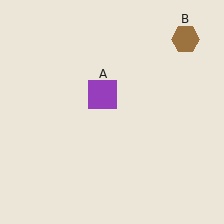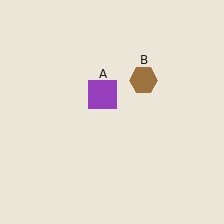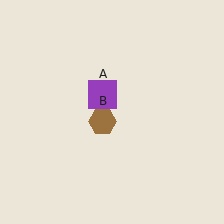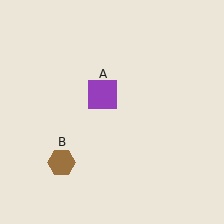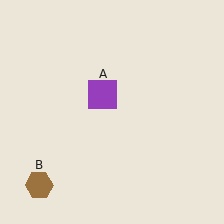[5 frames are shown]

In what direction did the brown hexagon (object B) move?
The brown hexagon (object B) moved down and to the left.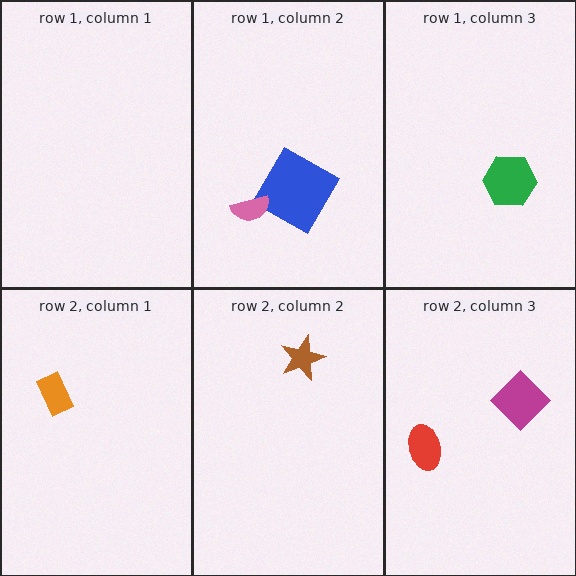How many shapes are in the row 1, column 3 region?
1.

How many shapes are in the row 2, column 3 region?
2.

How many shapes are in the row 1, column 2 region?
2.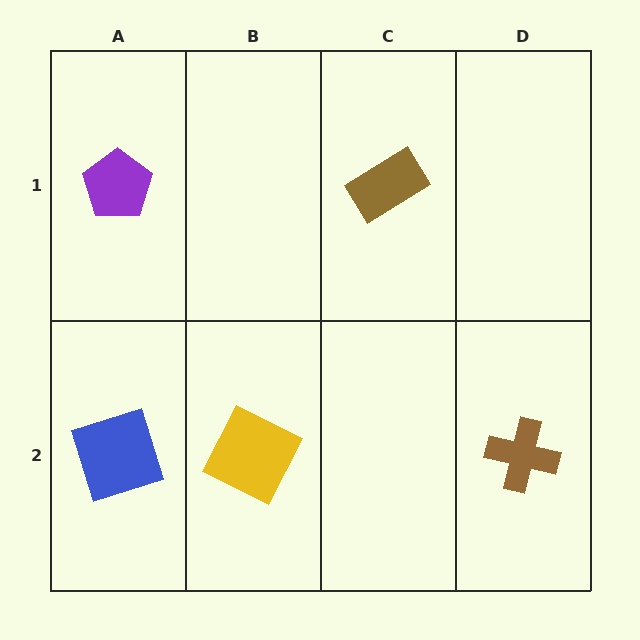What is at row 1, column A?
A purple pentagon.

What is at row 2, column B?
A yellow square.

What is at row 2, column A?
A blue square.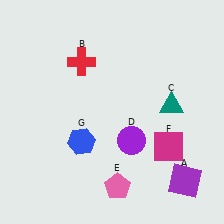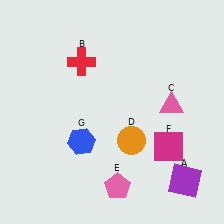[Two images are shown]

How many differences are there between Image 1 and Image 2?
There are 2 differences between the two images.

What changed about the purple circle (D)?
In Image 1, D is purple. In Image 2, it changed to orange.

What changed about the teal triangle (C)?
In Image 1, C is teal. In Image 2, it changed to pink.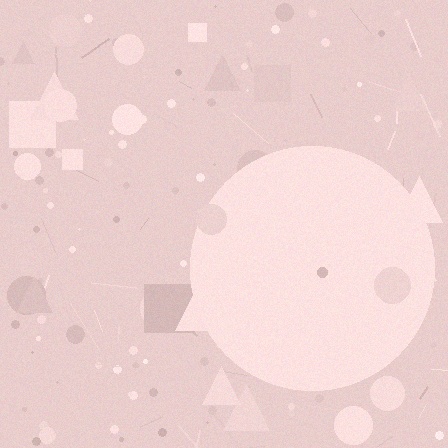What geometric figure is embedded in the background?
A circle is embedded in the background.